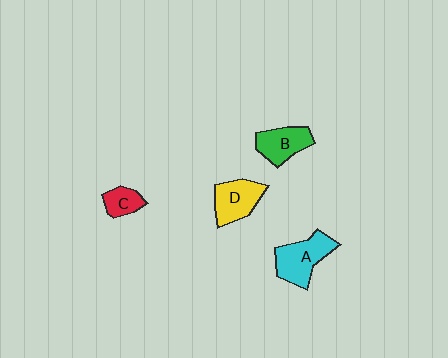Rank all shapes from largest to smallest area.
From largest to smallest: A (cyan), D (yellow), B (green), C (red).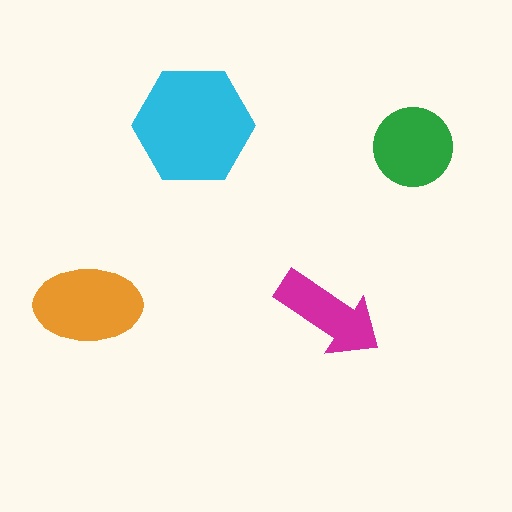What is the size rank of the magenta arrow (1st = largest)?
4th.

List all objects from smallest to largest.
The magenta arrow, the green circle, the orange ellipse, the cyan hexagon.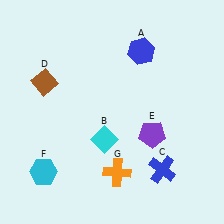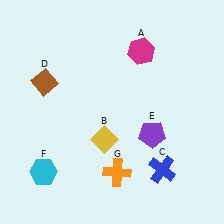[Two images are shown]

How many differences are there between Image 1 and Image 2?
There are 2 differences between the two images.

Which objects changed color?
A changed from blue to magenta. B changed from cyan to yellow.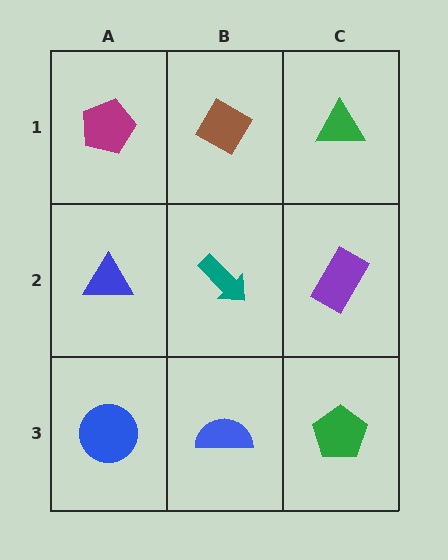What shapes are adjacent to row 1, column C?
A purple rectangle (row 2, column C), a brown diamond (row 1, column B).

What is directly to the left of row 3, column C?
A blue semicircle.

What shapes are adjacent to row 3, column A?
A blue triangle (row 2, column A), a blue semicircle (row 3, column B).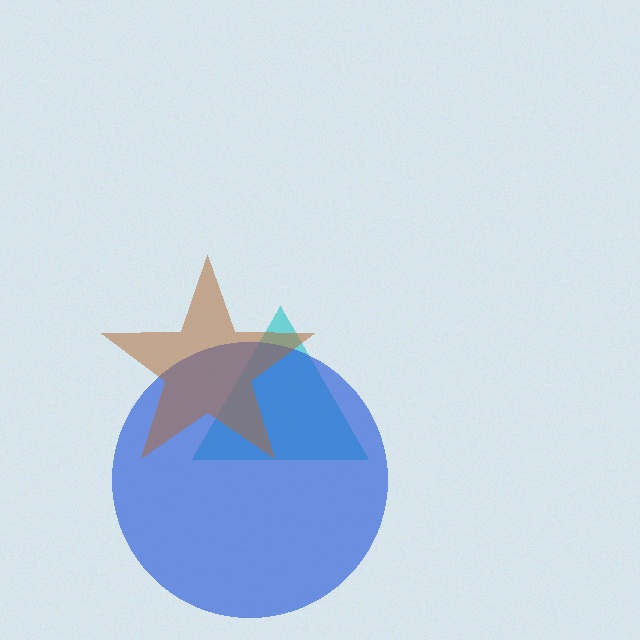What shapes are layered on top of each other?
The layered shapes are: a cyan triangle, a blue circle, a brown star.